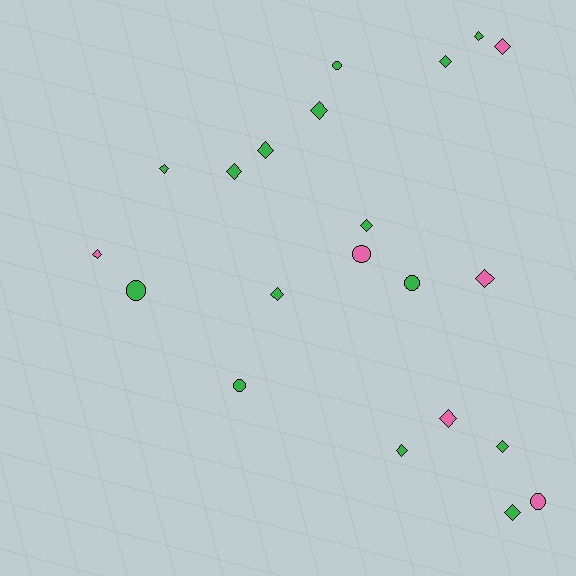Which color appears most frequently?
Green, with 15 objects.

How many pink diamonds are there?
There are 4 pink diamonds.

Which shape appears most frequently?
Diamond, with 15 objects.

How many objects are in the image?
There are 21 objects.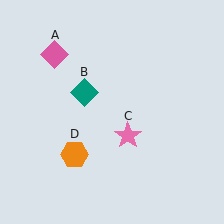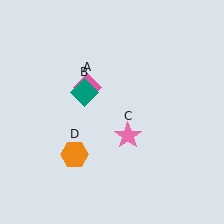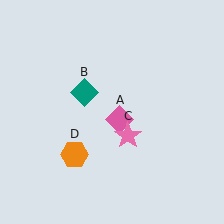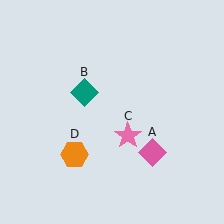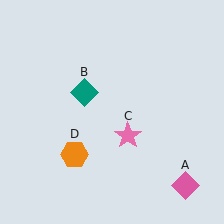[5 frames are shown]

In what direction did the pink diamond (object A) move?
The pink diamond (object A) moved down and to the right.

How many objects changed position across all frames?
1 object changed position: pink diamond (object A).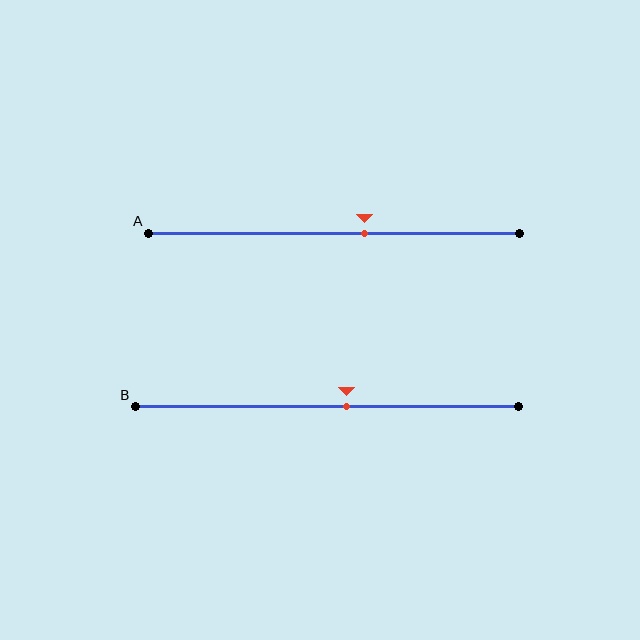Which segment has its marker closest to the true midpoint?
Segment B has its marker closest to the true midpoint.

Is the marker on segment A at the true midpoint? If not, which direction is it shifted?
No, the marker on segment A is shifted to the right by about 8% of the segment length.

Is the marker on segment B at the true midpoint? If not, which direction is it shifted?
No, the marker on segment B is shifted to the right by about 5% of the segment length.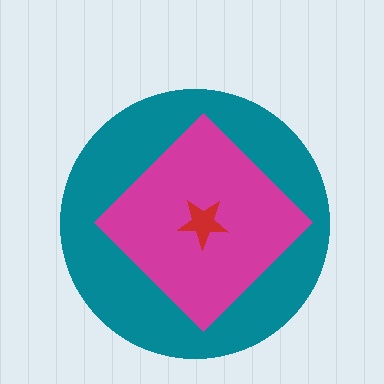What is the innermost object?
The red star.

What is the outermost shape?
The teal circle.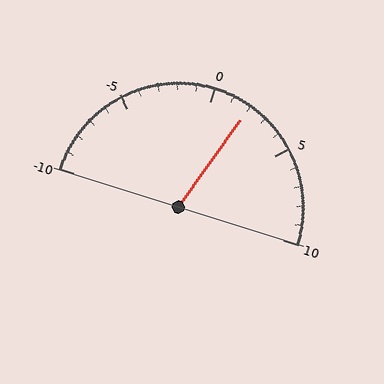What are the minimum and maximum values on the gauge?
The gauge ranges from -10 to 10.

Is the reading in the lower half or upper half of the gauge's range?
The reading is in the upper half of the range (-10 to 10).